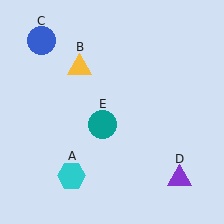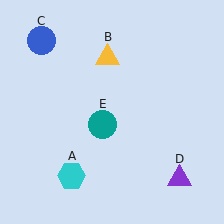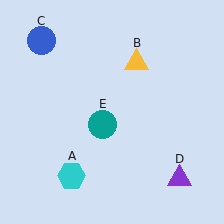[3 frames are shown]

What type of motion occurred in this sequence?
The yellow triangle (object B) rotated clockwise around the center of the scene.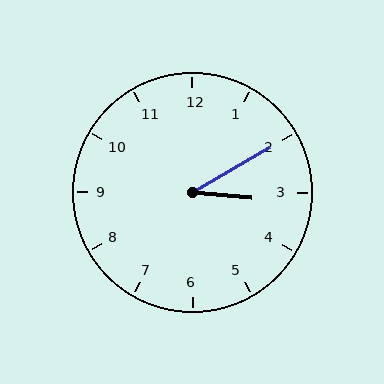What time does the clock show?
3:10.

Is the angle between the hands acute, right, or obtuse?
It is acute.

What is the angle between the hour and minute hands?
Approximately 35 degrees.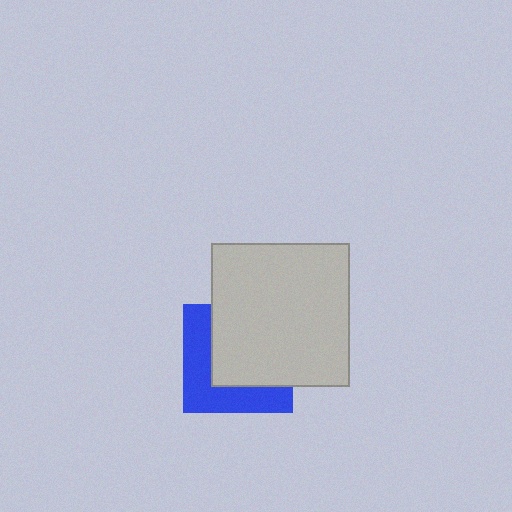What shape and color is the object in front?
The object in front is a light gray rectangle.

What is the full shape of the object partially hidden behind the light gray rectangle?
The partially hidden object is a blue square.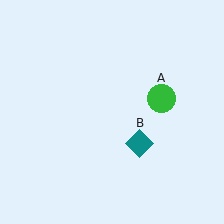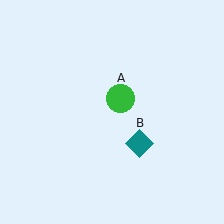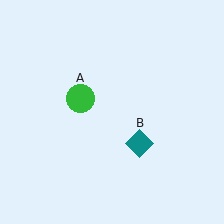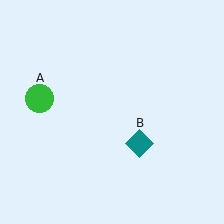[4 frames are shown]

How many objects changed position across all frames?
1 object changed position: green circle (object A).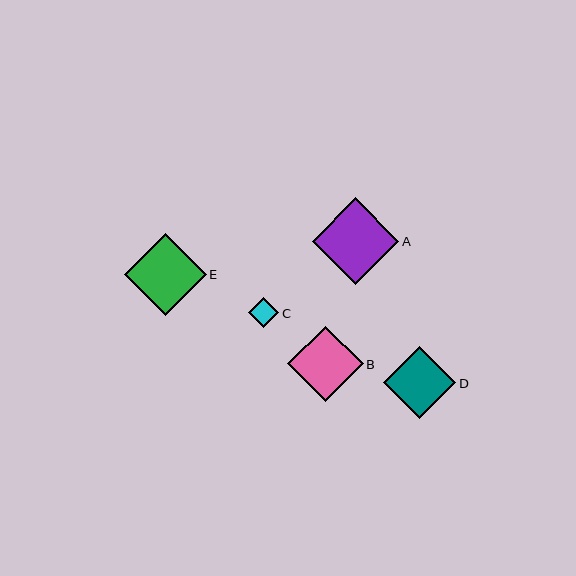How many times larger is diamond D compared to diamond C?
Diamond D is approximately 2.4 times the size of diamond C.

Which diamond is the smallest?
Diamond C is the smallest with a size of approximately 30 pixels.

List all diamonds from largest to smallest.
From largest to smallest: A, E, B, D, C.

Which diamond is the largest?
Diamond A is the largest with a size of approximately 86 pixels.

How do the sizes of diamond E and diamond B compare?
Diamond E and diamond B are approximately the same size.